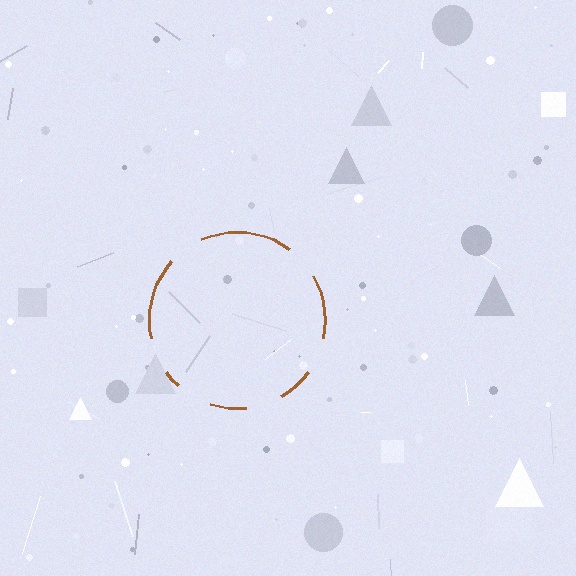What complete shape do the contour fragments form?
The contour fragments form a circle.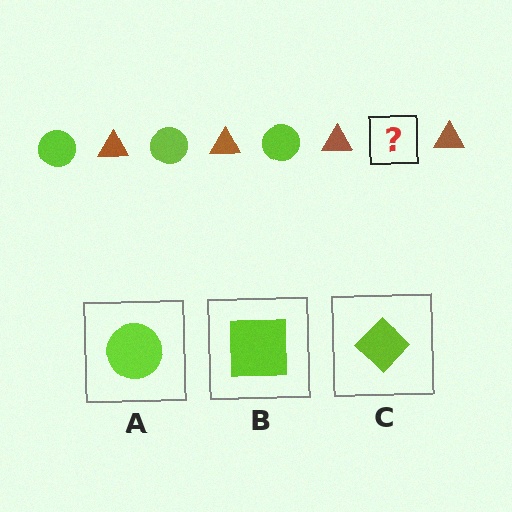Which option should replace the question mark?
Option A.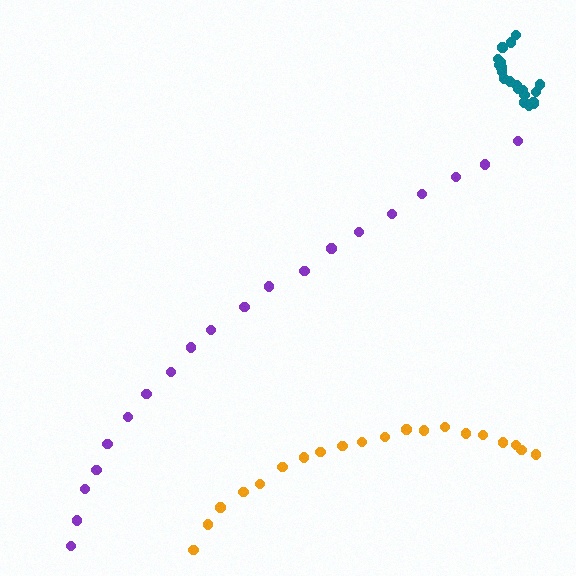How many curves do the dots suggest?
There are 3 distinct paths.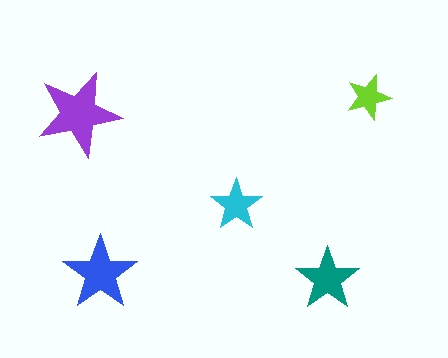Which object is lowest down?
The teal star is bottommost.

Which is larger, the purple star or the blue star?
The purple one.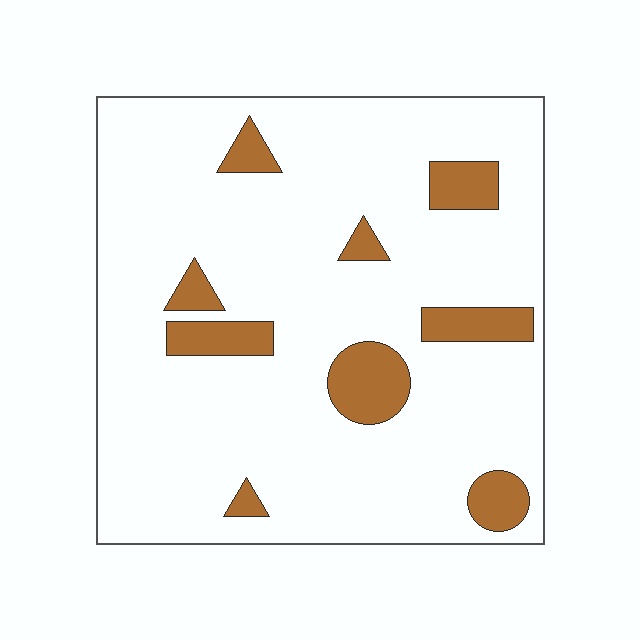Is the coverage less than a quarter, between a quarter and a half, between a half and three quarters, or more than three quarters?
Less than a quarter.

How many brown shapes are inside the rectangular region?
9.